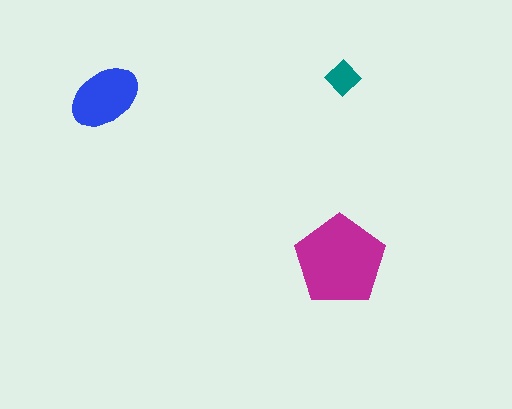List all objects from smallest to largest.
The teal diamond, the blue ellipse, the magenta pentagon.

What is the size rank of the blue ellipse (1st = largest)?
2nd.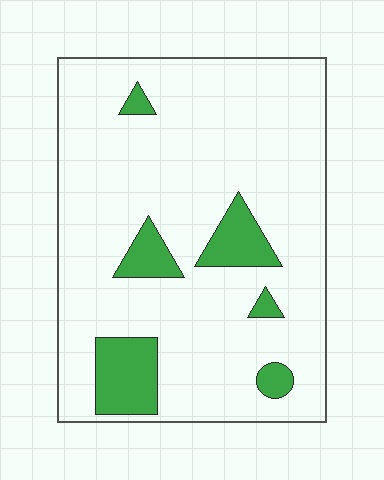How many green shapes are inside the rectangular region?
6.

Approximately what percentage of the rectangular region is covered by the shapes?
Approximately 15%.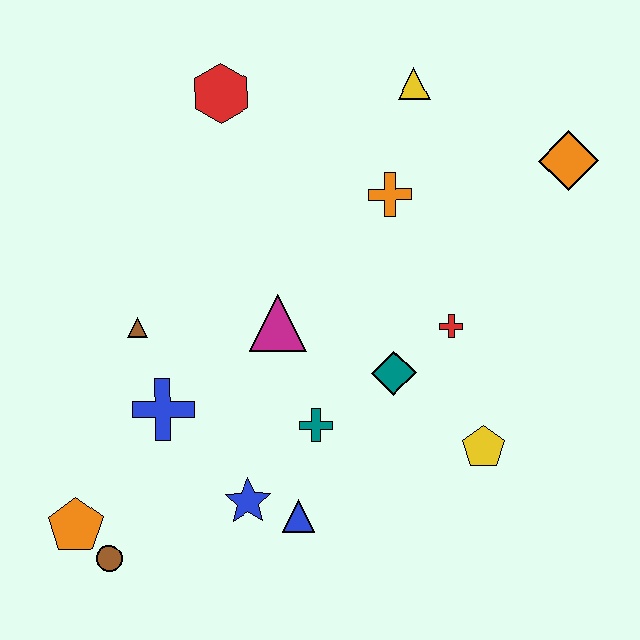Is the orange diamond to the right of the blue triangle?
Yes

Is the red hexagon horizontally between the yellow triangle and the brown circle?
Yes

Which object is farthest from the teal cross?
The orange diamond is farthest from the teal cross.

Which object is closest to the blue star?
The blue triangle is closest to the blue star.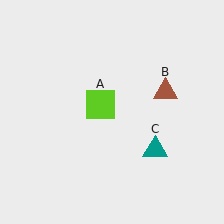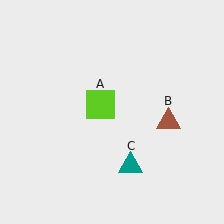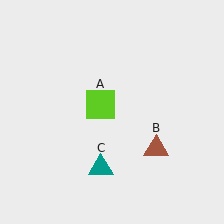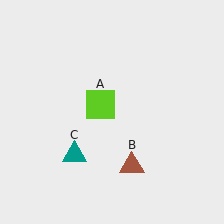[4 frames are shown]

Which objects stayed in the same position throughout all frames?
Lime square (object A) remained stationary.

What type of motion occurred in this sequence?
The brown triangle (object B), teal triangle (object C) rotated clockwise around the center of the scene.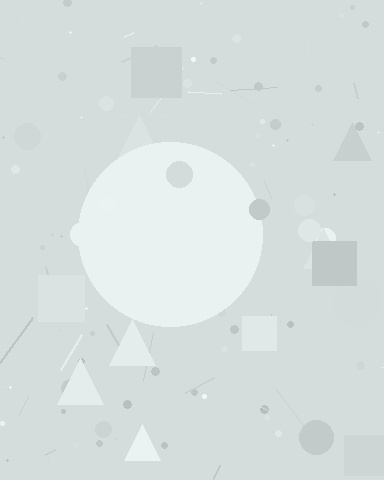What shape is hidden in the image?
A circle is hidden in the image.